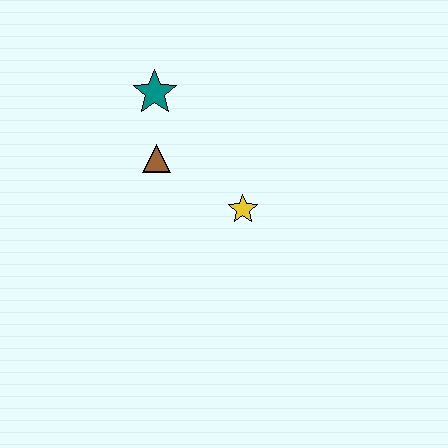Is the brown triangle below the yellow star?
No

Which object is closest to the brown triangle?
The teal star is closest to the brown triangle.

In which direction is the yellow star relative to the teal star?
The yellow star is below the teal star.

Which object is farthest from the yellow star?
The teal star is farthest from the yellow star.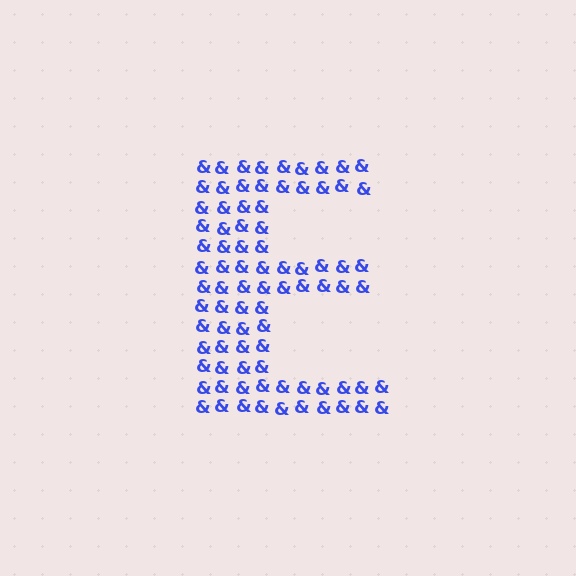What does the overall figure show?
The overall figure shows the letter E.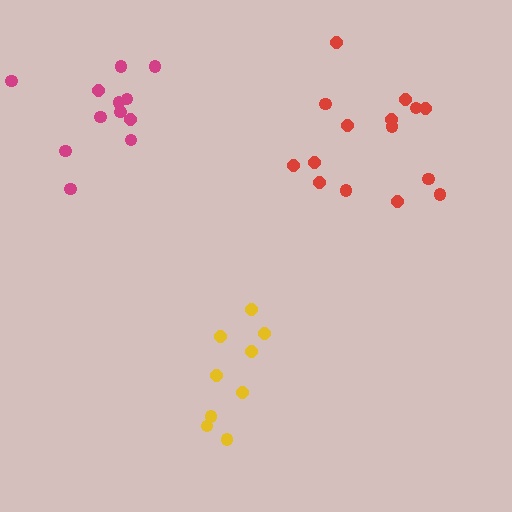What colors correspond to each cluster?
The clusters are colored: red, yellow, magenta.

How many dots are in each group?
Group 1: 15 dots, Group 2: 9 dots, Group 3: 12 dots (36 total).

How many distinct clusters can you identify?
There are 3 distinct clusters.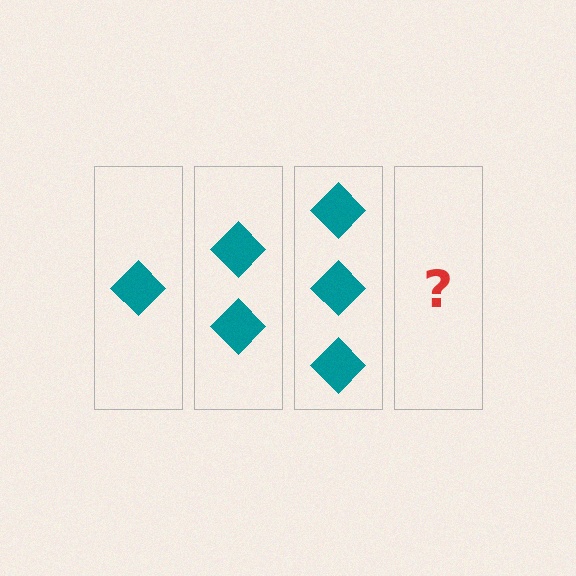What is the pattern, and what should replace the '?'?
The pattern is that each step adds one more diamond. The '?' should be 4 diamonds.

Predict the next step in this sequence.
The next step is 4 diamonds.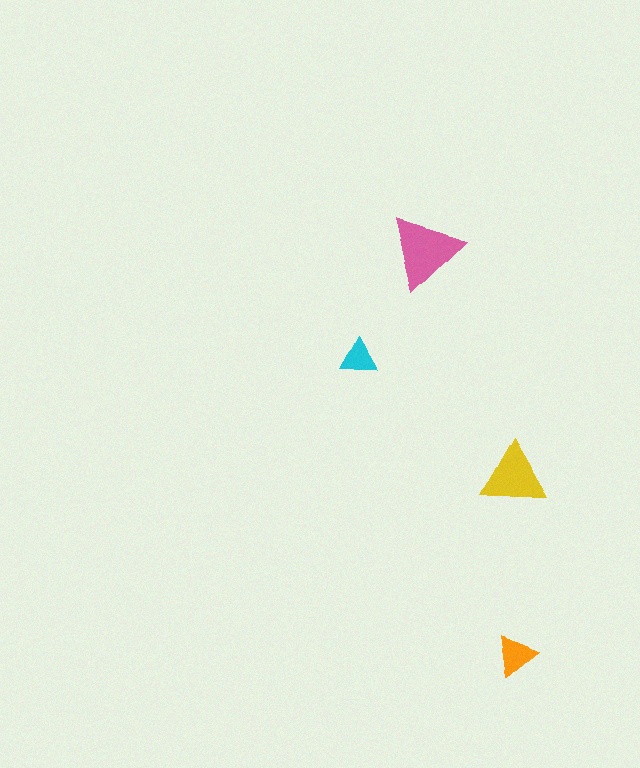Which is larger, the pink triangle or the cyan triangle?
The pink one.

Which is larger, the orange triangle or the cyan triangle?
The orange one.